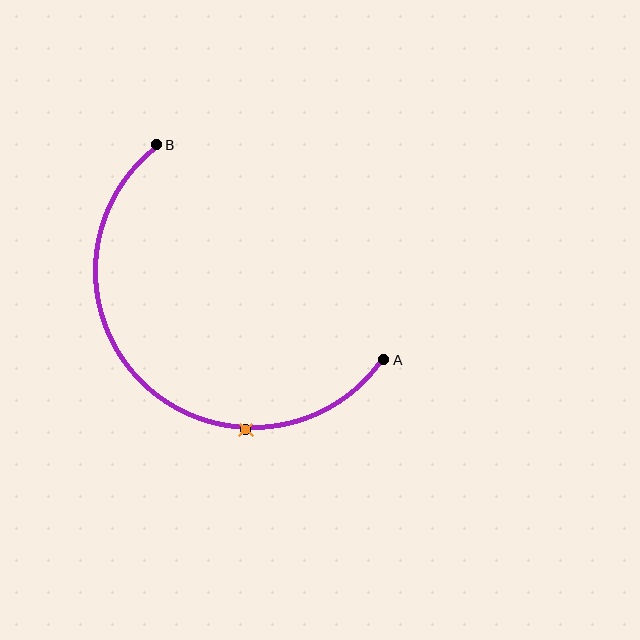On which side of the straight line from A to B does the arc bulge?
The arc bulges below and to the left of the straight line connecting A and B.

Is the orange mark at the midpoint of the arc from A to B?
No. The orange mark lies on the arc but is closer to endpoint A. The arc midpoint would be at the point on the curve equidistant along the arc from both A and B.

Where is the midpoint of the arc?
The arc midpoint is the point on the curve farthest from the straight line joining A and B. It sits below and to the left of that line.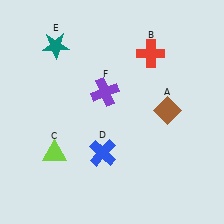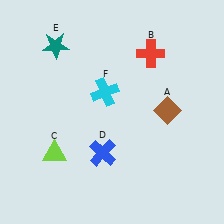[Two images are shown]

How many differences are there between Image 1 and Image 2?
There is 1 difference between the two images.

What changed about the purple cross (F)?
In Image 1, F is purple. In Image 2, it changed to cyan.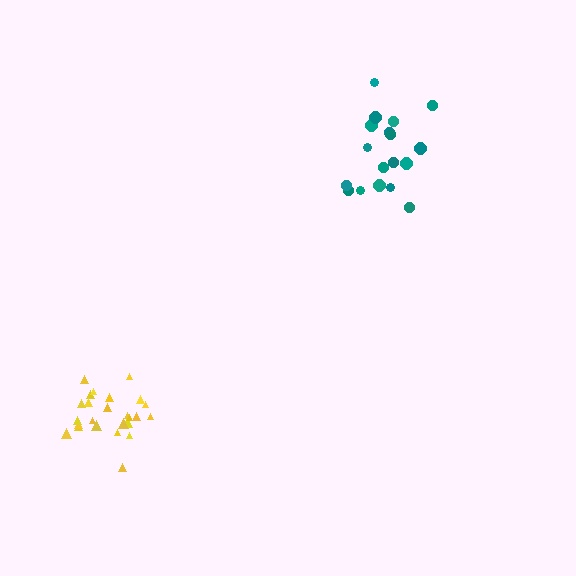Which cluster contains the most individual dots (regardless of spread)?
Yellow (25).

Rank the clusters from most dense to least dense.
yellow, teal.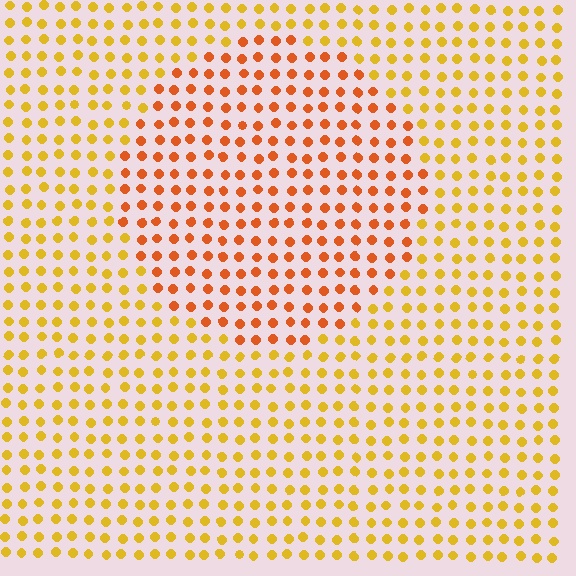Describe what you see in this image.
The image is filled with small yellow elements in a uniform arrangement. A circle-shaped region is visible where the elements are tinted to a slightly different hue, forming a subtle color boundary.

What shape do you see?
I see a circle.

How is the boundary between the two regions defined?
The boundary is defined purely by a slight shift in hue (about 30 degrees). Spacing, size, and orientation are identical on both sides.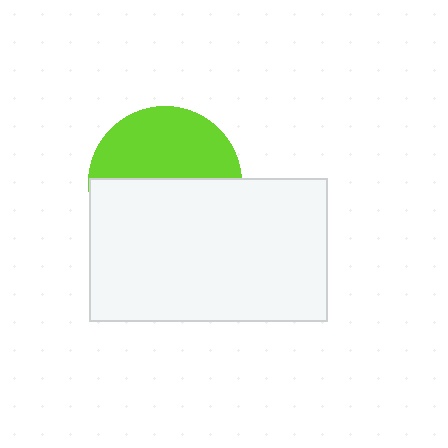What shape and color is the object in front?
The object in front is a white rectangle.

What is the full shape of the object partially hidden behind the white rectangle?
The partially hidden object is a lime circle.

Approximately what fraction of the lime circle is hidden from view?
Roughly 54% of the lime circle is hidden behind the white rectangle.